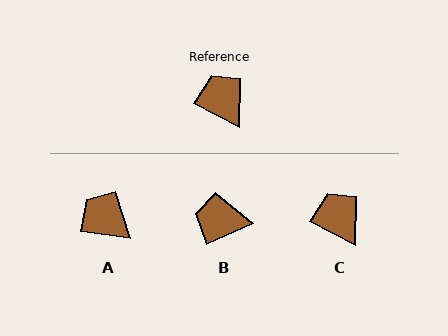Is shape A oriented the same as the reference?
No, it is off by about 20 degrees.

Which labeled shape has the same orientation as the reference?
C.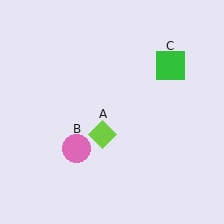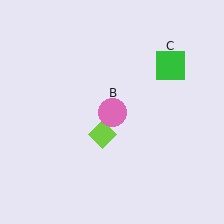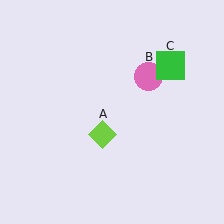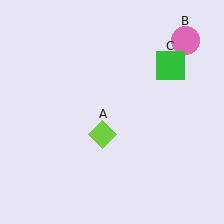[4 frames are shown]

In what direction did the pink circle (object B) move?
The pink circle (object B) moved up and to the right.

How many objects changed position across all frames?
1 object changed position: pink circle (object B).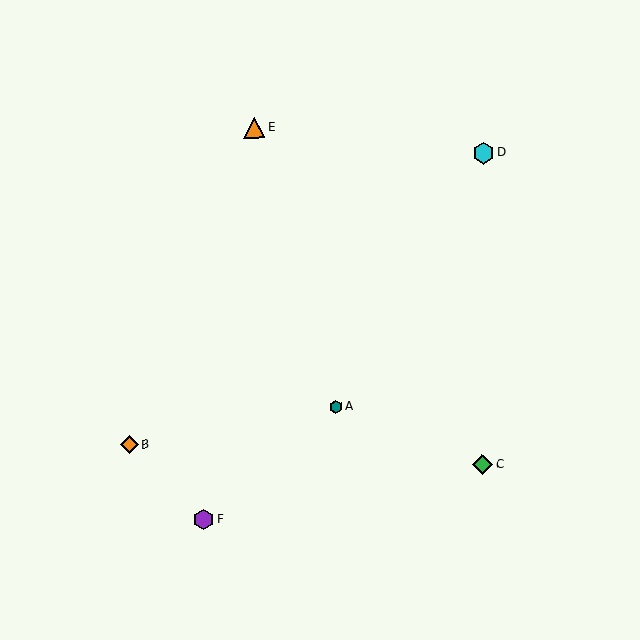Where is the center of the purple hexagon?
The center of the purple hexagon is at (204, 519).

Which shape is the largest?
The cyan hexagon (labeled D) is the largest.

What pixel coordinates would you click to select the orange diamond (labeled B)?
Click at (130, 444) to select the orange diamond B.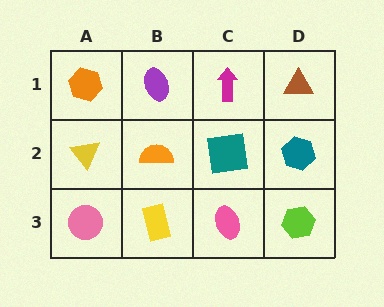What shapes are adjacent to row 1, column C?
A teal square (row 2, column C), a purple ellipse (row 1, column B), a brown triangle (row 1, column D).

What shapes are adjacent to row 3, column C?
A teal square (row 2, column C), a yellow rectangle (row 3, column B), a lime hexagon (row 3, column D).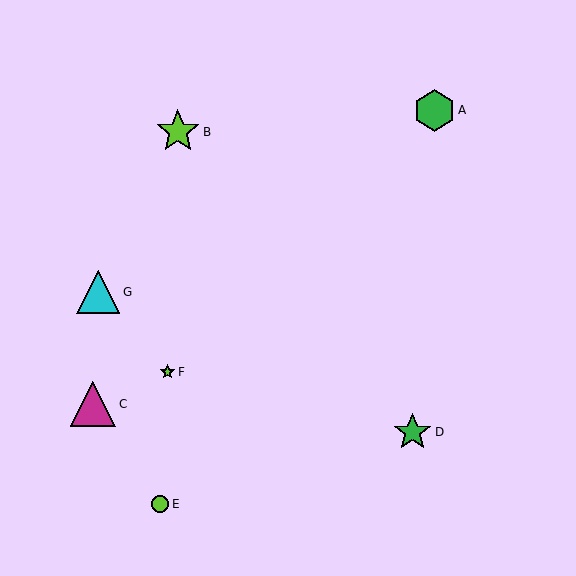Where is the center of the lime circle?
The center of the lime circle is at (160, 504).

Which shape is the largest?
The magenta triangle (labeled C) is the largest.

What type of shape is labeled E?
Shape E is a lime circle.